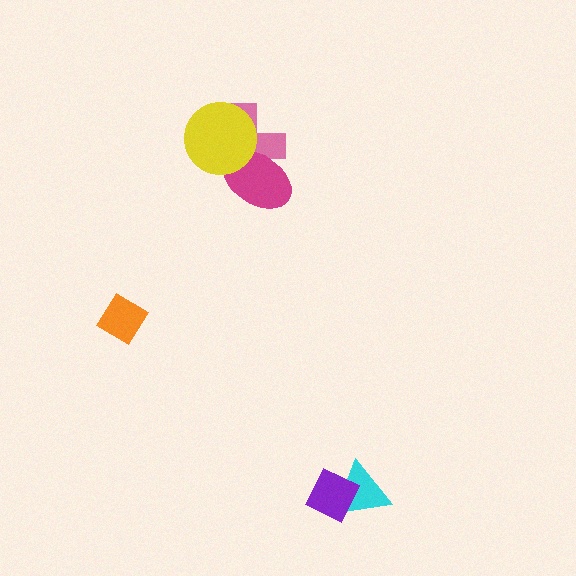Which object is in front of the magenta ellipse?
The yellow circle is in front of the magenta ellipse.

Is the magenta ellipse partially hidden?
Yes, it is partially covered by another shape.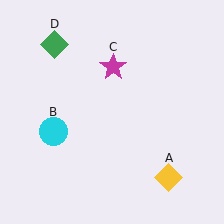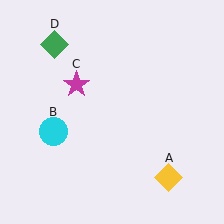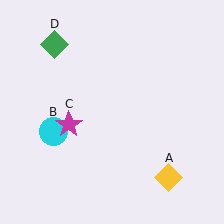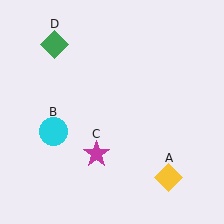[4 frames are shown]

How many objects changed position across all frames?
1 object changed position: magenta star (object C).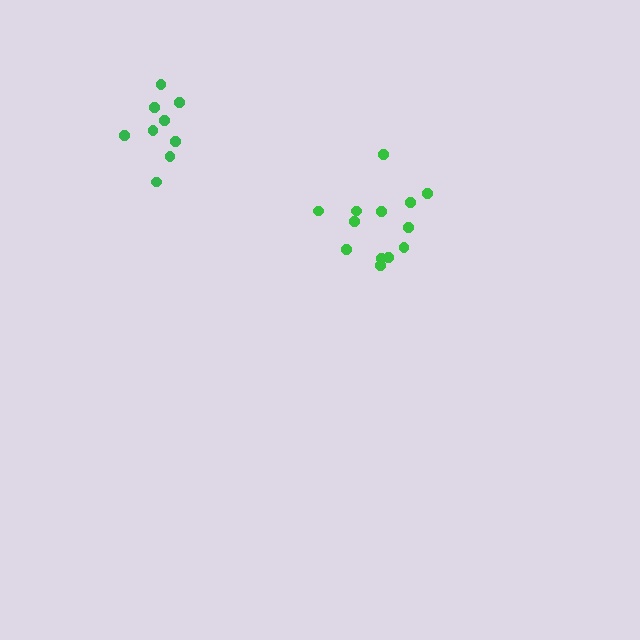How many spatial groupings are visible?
There are 2 spatial groupings.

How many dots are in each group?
Group 1: 13 dots, Group 2: 9 dots (22 total).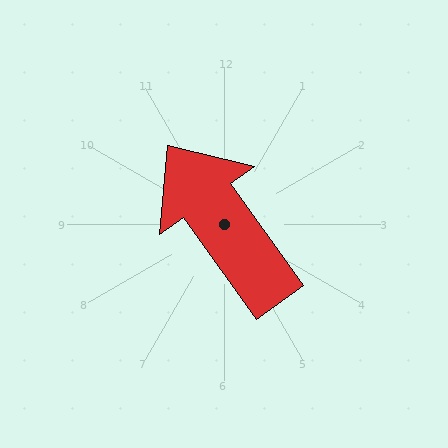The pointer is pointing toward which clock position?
Roughly 11 o'clock.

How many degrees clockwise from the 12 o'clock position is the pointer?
Approximately 325 degrees.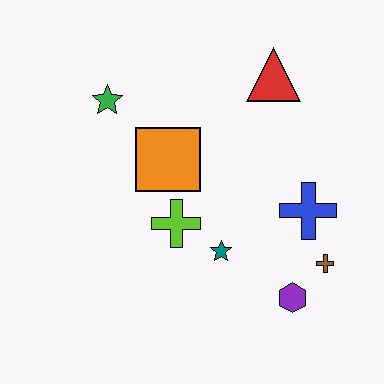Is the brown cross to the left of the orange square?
No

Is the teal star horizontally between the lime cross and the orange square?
No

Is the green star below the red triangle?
Yes